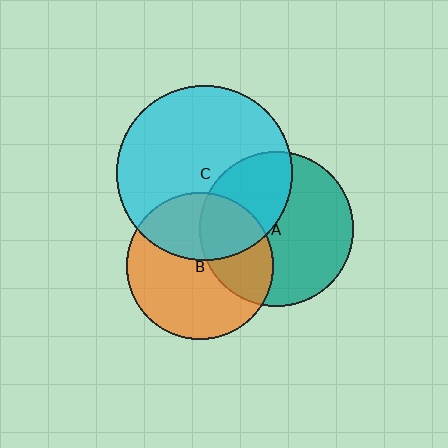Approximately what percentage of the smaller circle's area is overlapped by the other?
Approximately 40%.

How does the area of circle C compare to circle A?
Approximately 1.3 times.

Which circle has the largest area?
Circle C (cyan).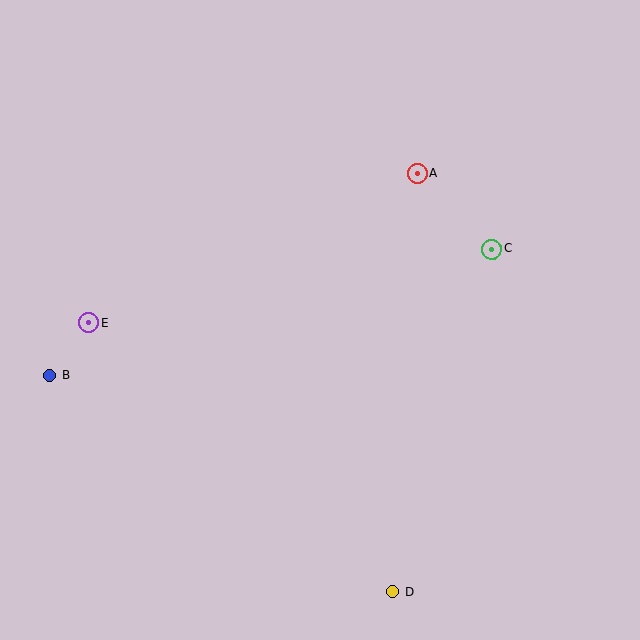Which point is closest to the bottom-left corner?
Point B is closest to the bottom-left corner.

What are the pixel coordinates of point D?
Point D is at (393, 592).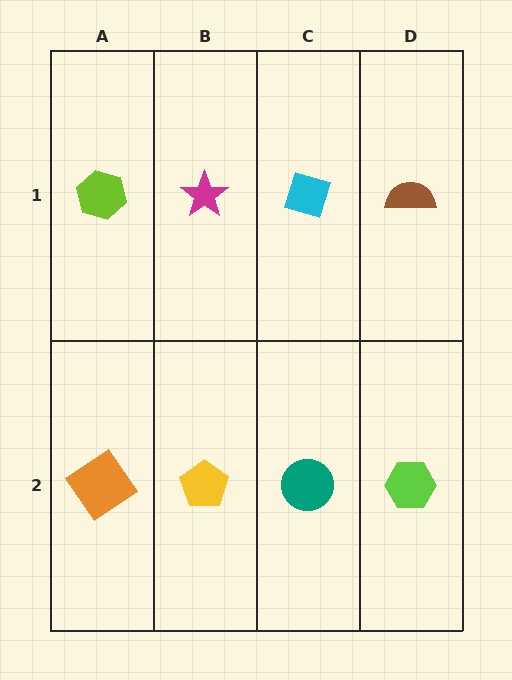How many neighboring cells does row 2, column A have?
2.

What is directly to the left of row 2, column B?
An orange diamond.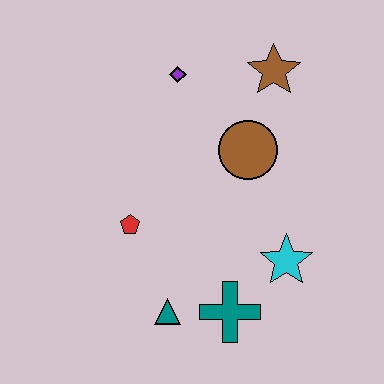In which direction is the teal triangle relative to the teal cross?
The teal triangle is to the left of the teal cross.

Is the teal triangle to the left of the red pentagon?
No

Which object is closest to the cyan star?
The teal cross is closest to the cyan star.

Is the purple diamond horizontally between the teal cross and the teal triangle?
Yes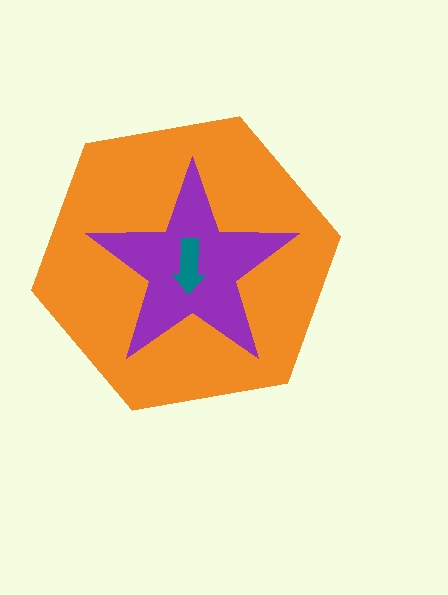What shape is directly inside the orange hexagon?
The purple star.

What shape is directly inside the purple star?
The teal arrow.